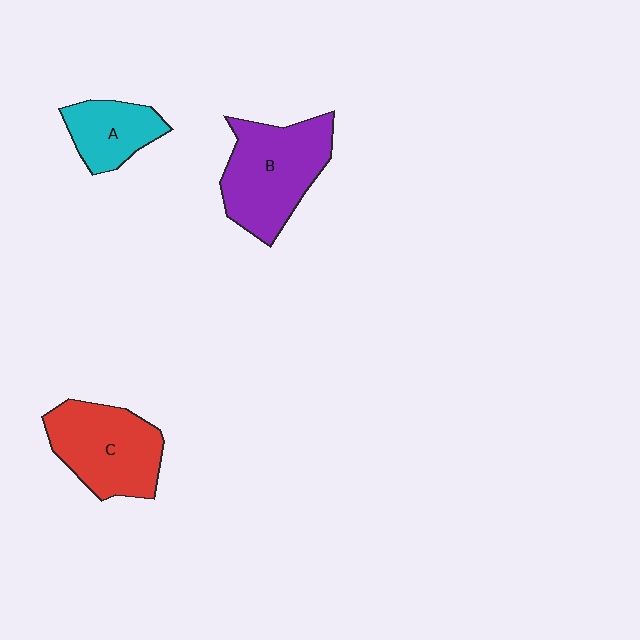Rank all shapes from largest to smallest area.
From largest to smallest: B (purple), C (red), A (cyan).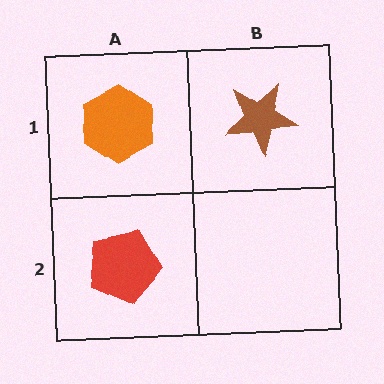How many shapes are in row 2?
1 shape.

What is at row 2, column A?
A red pentagon.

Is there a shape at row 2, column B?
No, that cell is empty.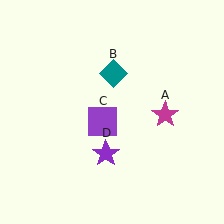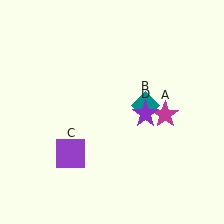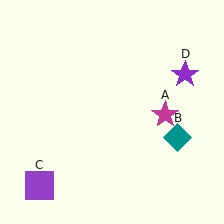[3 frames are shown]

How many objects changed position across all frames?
3 objects changed position: teal diamond (object B), purple square (object C), purple star (object D).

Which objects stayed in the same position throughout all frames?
Magenta star (object A) remained stationary.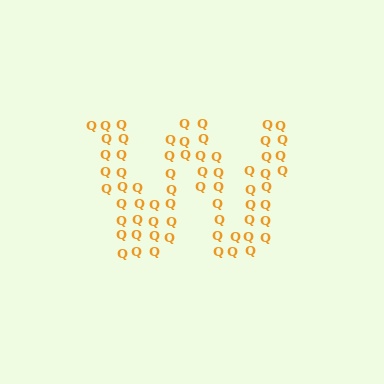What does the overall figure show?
The overall figure shows the letter W.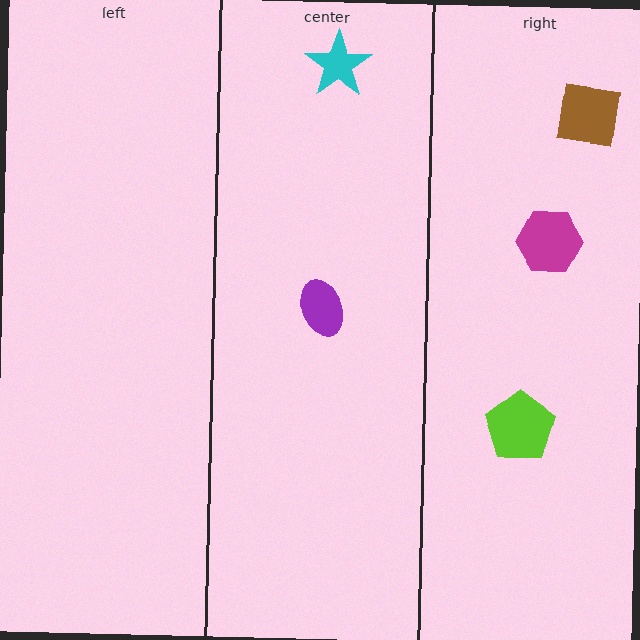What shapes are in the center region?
The purple ellipse, the cyan star.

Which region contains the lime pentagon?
The right region.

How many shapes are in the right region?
3.